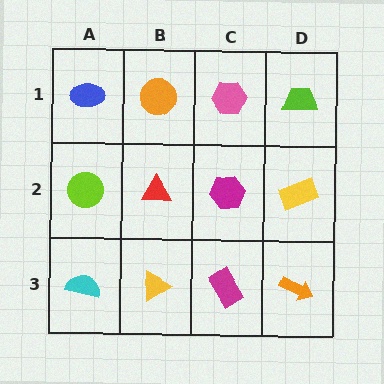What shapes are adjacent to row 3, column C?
A magenta hexagon (row 2, column C), a yellow triangle (row 3, column B), an orange arrow (row 3, column D).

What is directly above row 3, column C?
A magenta hexagon.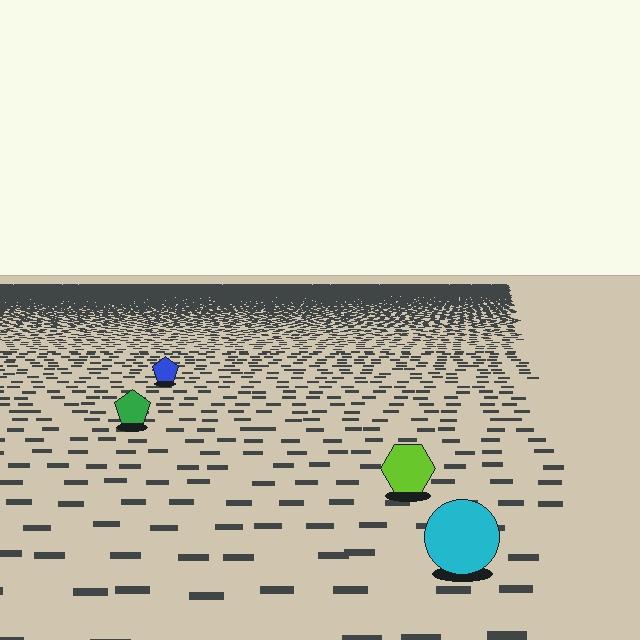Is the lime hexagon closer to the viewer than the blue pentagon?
Yes. The lime hexagon is closer — you can tell from the texture gradient: the ground texture is coarser near it.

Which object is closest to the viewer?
The cyan circle is closest. The texture marks near it are larger and more spread out.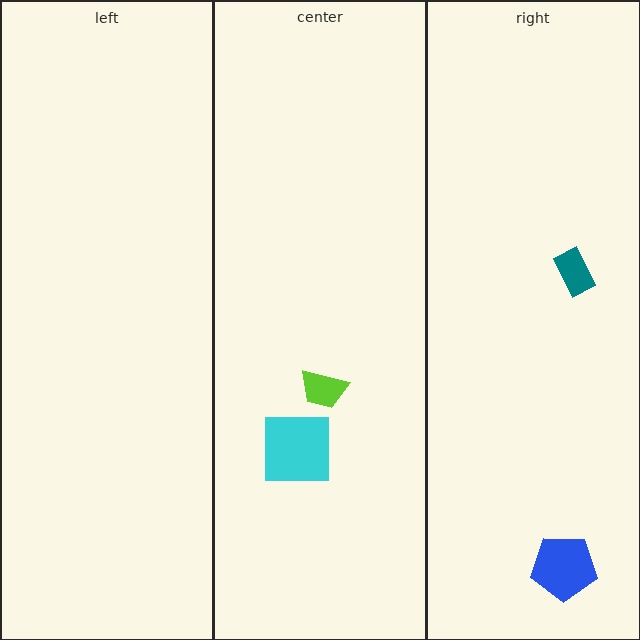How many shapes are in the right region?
2.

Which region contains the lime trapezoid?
The center region.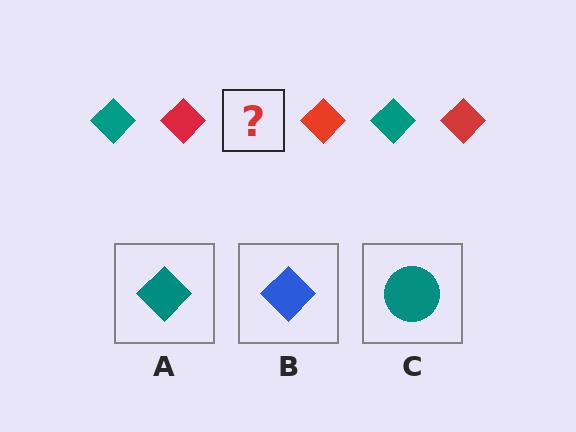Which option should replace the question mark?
Option A.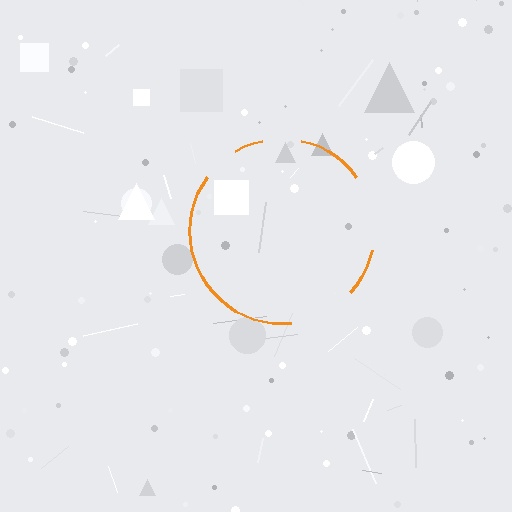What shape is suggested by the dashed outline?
The dashed outline suggests a circle.